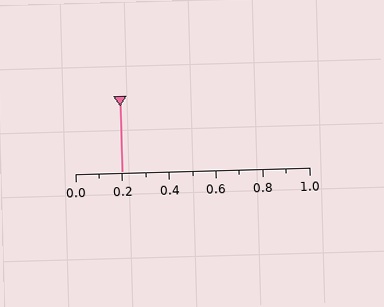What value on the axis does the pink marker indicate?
The marker indicates approximately 0.2.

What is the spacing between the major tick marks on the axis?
The major ticks are spaced 0.2 apart.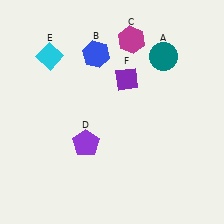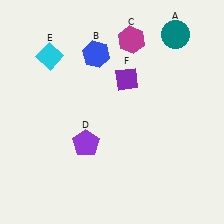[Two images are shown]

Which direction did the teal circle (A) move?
The teal circle (A) moved up.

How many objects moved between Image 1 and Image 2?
1 object moved between the two images.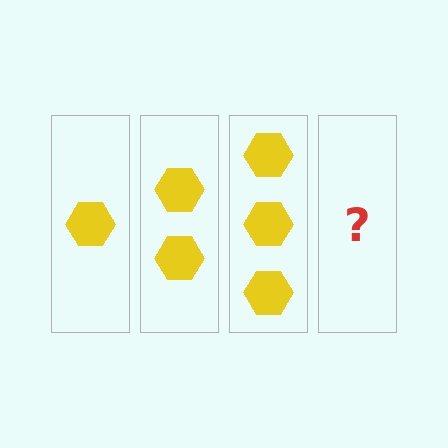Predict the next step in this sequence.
The next step is 4 hexagons.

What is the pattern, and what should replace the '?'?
The pattern is that each step adds one more hexagon. The '?' should be 4 hexagons.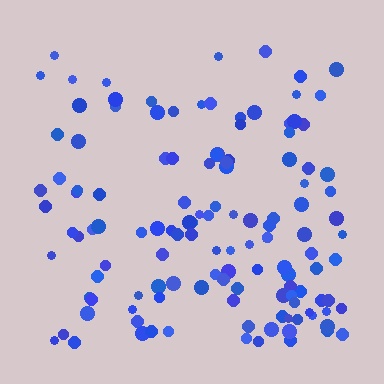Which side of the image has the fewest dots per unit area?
The top.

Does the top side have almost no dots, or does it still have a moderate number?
Still a moderate number, just noticeably fewer than the bottom.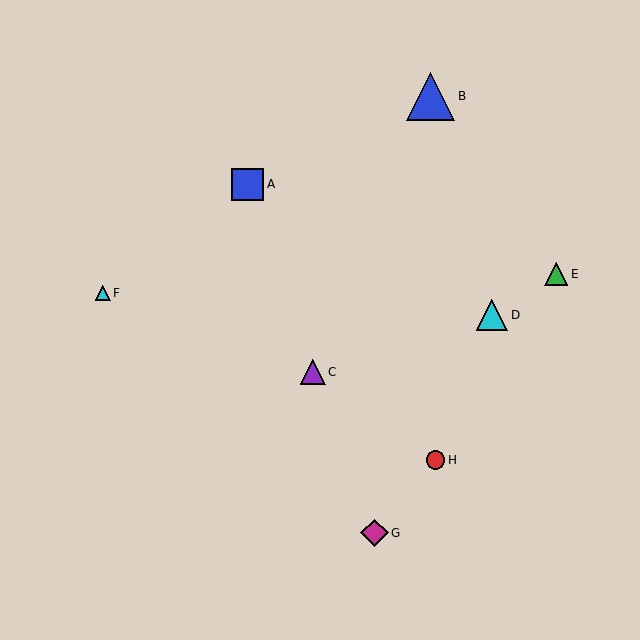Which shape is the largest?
The blue triangle (labeled B) is the largest.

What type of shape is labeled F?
Shape F is a cyan triangle.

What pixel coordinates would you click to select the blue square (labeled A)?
Click at (247, 184) to select the blue square A.